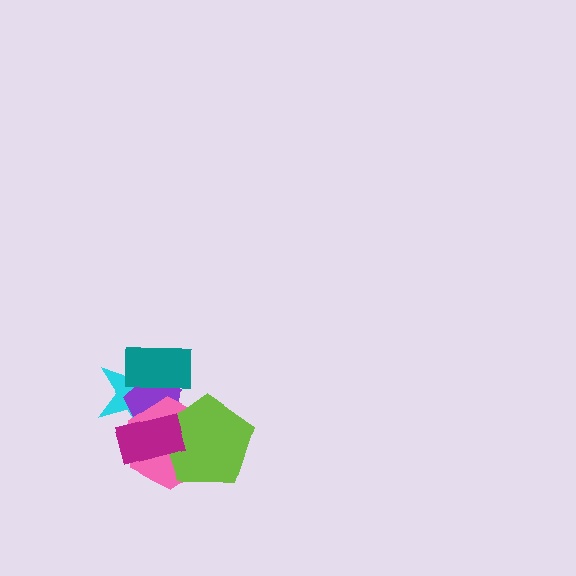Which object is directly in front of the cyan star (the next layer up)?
The purple pentagon is directly in front of the cyan star.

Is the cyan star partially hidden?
Yes, it is partially covered by another shape.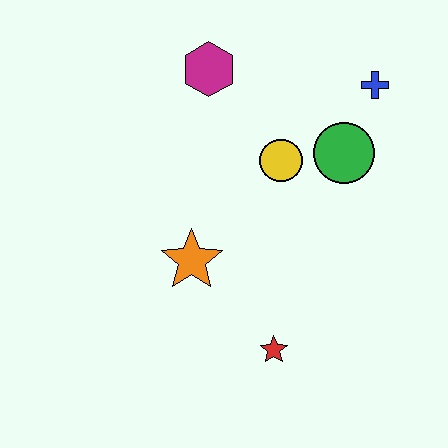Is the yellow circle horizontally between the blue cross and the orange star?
Yes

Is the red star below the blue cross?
Yes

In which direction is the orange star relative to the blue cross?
The orange star is to the left of the blue cross.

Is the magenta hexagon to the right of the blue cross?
No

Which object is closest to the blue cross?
The green circle is closest to the blue cross.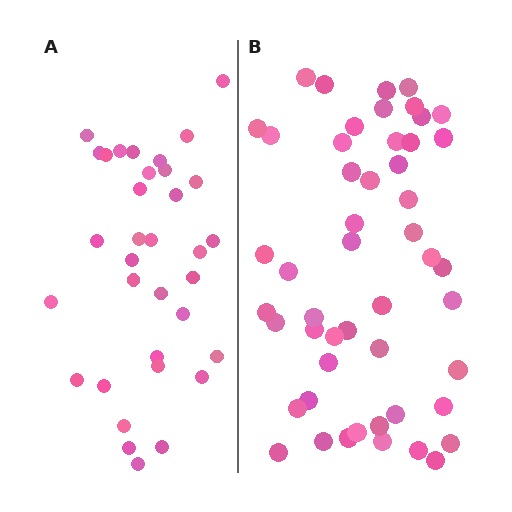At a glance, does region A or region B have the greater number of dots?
Region B (the right region) has more dots.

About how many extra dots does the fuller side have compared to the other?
Region B has approximately 15 more dots than region A.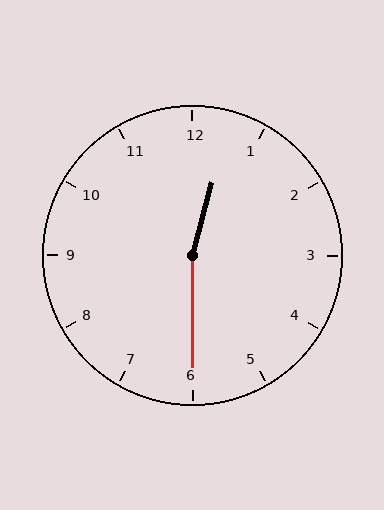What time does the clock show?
12:30.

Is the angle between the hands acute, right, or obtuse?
It is obtuse.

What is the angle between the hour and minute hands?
Approximately 165 degrees.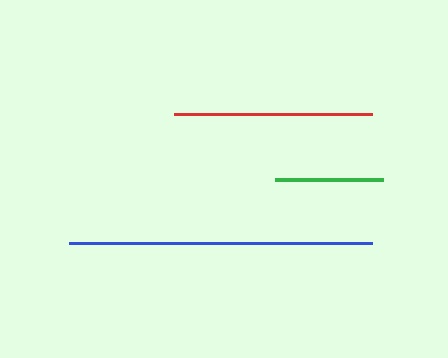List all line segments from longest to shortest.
From longest to shortest: blue, red, green.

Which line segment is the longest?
The blue line is the longest at approximately 303 pixels.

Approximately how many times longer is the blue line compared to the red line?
The blue line is approximately 1.5 times the length of the red line.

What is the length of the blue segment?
The blue segment is approximately 303 pixels long.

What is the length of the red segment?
The red segment is approximately 198 pixels long.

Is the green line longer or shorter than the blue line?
The blue line is longer than the green line.